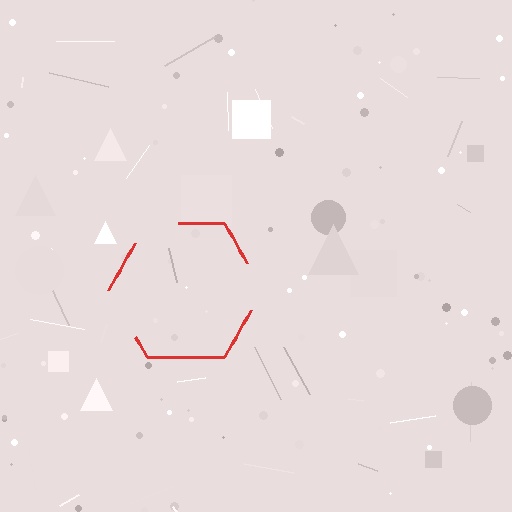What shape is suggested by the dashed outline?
The dashed outline suggests a hexagon.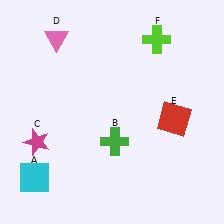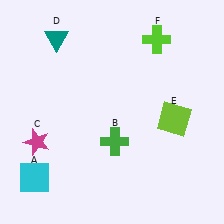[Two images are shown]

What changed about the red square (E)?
In Image 1, E is red. In Image 2, it changed to lime.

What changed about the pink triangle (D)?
In Image 1, D is pink. In Image 2, it changed to teal.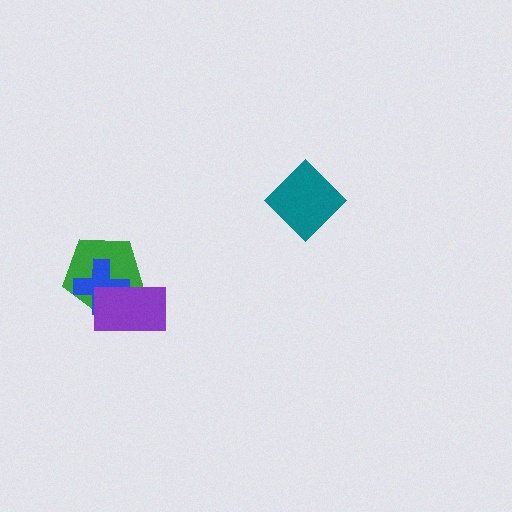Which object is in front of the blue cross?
The purple rectangle is in front of the blue cross.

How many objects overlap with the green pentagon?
2 objects overlap with the green pentagon.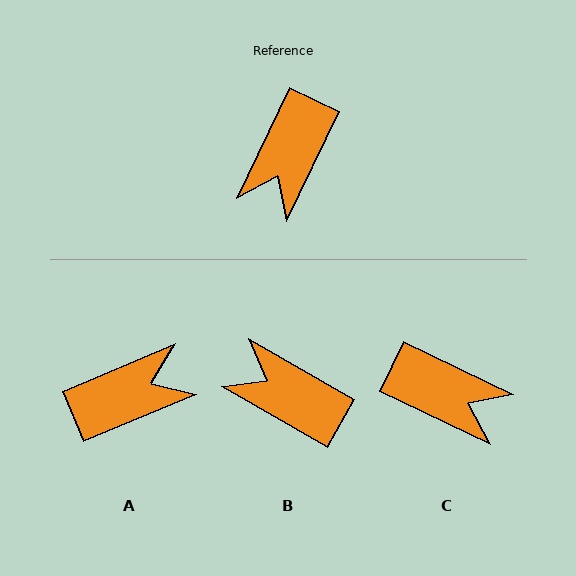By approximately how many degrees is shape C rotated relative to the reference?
Approximately 90 degrees counter-clockwise.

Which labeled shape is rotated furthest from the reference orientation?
A, about 138 degrees away.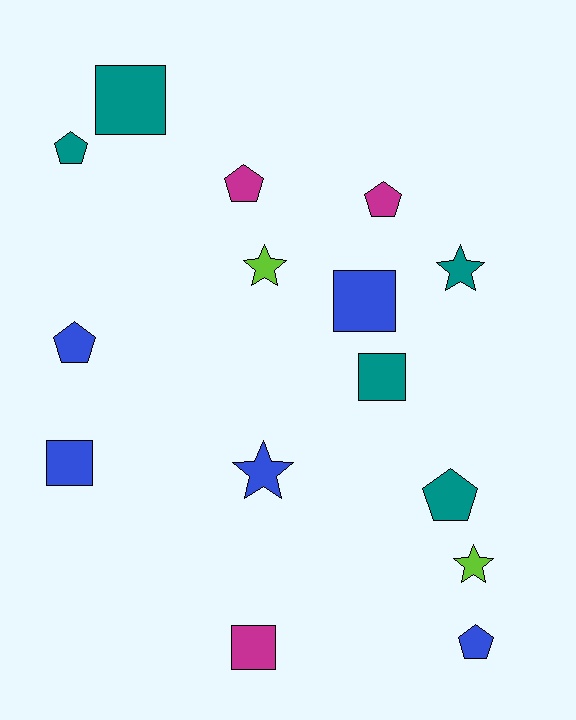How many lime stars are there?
There are 2 lime stars.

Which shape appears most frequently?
Pentagon, with 6 objects.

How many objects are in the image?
There are 15 objects.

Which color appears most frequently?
Teal, with 5 objects.